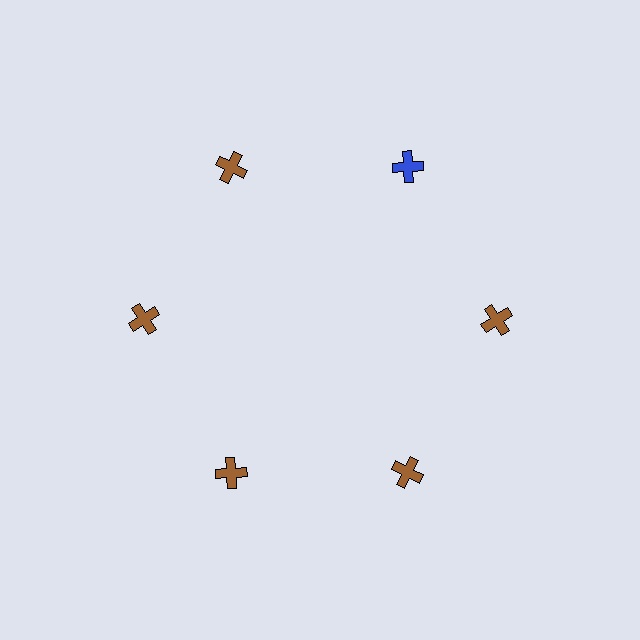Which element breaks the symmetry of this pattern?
The blue cross at roughly the 1 o'clock position breaks the symmetry. All other shapes are brown crosses.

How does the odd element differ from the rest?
It has a different color: blue instead of brown.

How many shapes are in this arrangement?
There are 6 shapes arranged in a ring pattern.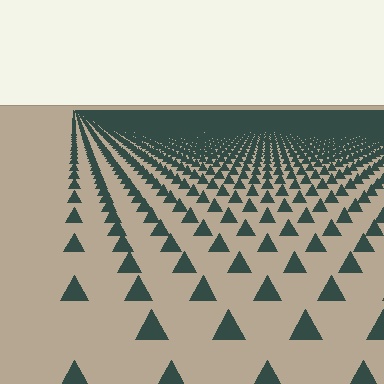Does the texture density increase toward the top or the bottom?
Density increases toward the top.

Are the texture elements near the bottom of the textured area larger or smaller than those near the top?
Larger. Near the bottom, elements are closer to the viewer and appear at a bigger on-screen size.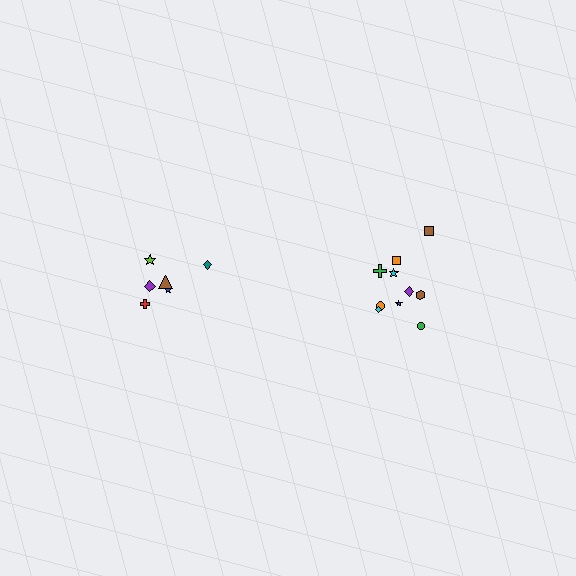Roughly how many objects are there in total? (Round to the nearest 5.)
Roughly 15 objects in total.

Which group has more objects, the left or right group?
The right group.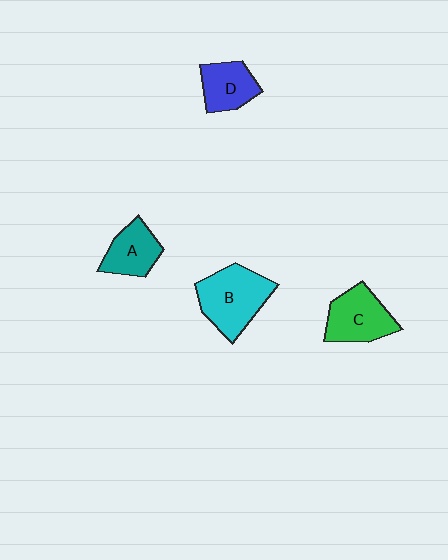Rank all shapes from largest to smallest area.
From largest to smallest: B (cyan), C (green), A (teal), D (blue).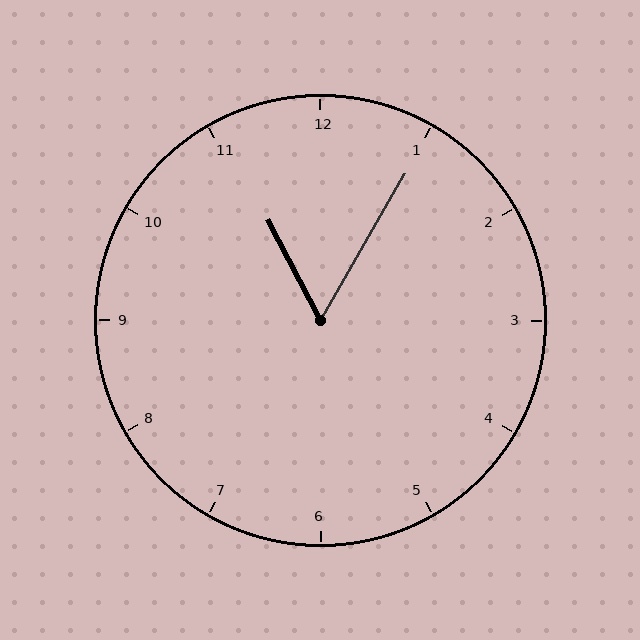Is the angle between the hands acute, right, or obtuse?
It is acute.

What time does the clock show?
11:05.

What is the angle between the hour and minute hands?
Approximately 58 degrees.